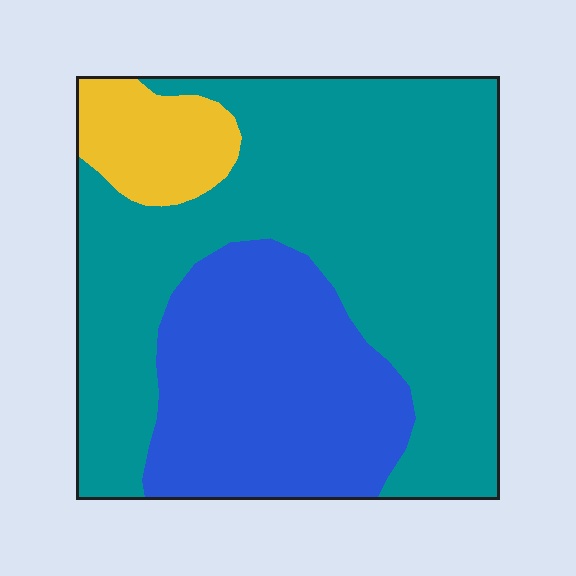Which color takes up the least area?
Yellow, at roughly 10%.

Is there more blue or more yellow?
Blue.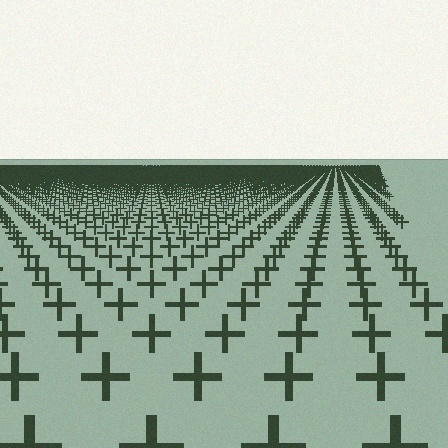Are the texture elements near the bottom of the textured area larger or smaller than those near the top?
Larger. Near the bottom, elements are closer to the viewer and appear at a bigger on-screen size.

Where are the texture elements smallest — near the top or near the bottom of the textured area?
Near the top.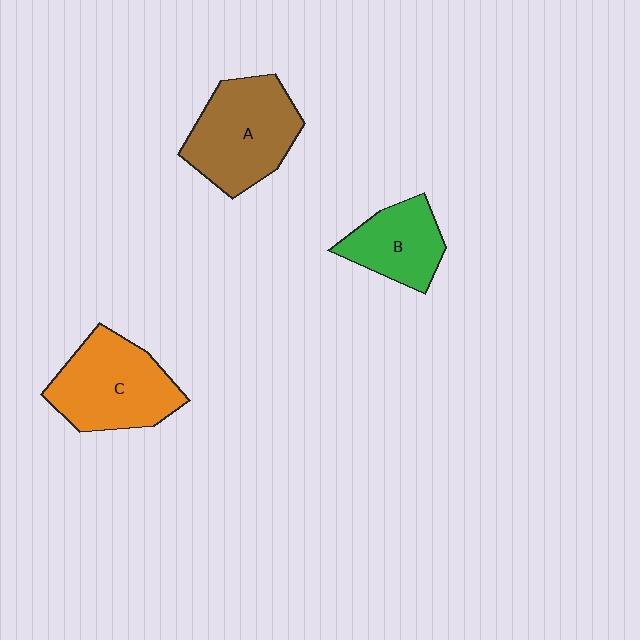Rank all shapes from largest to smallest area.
From largest to smallest: A (brown), C (orange), B (green).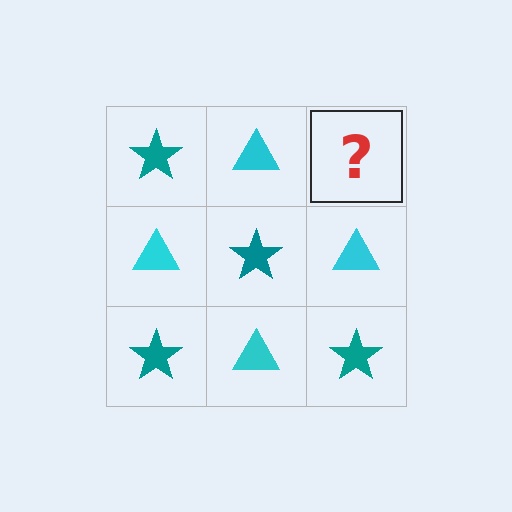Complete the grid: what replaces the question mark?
The question mark should be replaced with a teal star.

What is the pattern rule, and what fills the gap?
The rule is that it alternates teal star and cyan triangle in a checkerboard pattern. The gap should be filled with a teal star.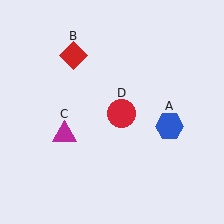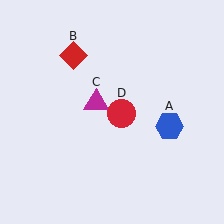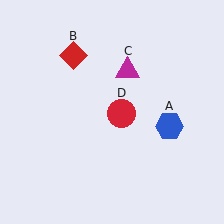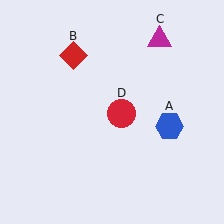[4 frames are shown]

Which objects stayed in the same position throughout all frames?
Blue hexagon (object A) and red diamond (object B) and red circle (object D) remained stationary.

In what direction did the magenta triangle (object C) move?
The magenta triangle (object C) moved up and to the right.